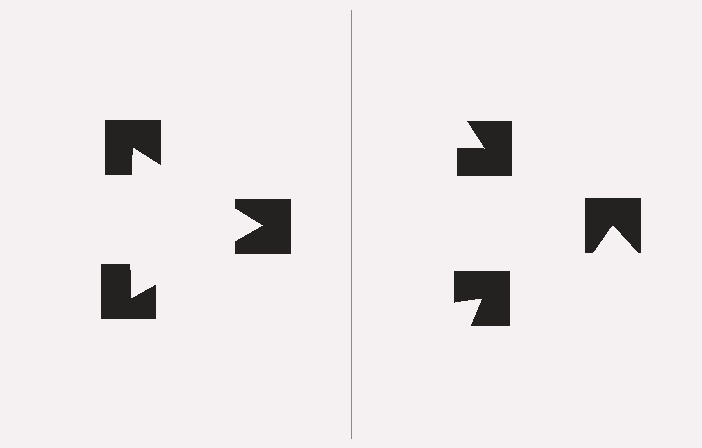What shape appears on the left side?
An illusory triangle.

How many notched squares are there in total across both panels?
6 — 3 on each side.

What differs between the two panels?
The notched squares are positioned identically on both sides; only the wedge orientations differ. On the left they align to a triangle; on the right they are misaligned.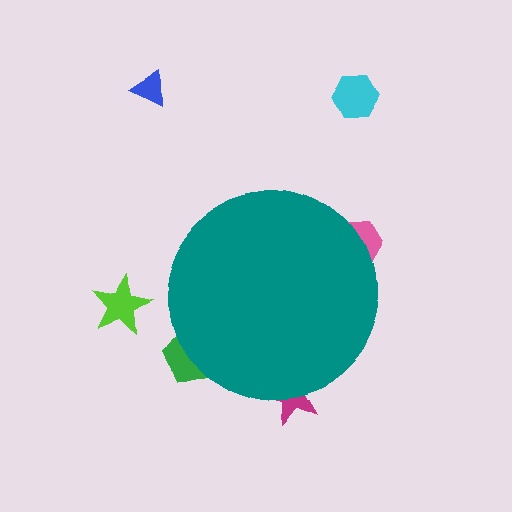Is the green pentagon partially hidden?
Yes, the green pentagon is partially hidden behind the teal circle.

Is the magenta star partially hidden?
Yes, the magenta star is partially hidden behind the teal circle.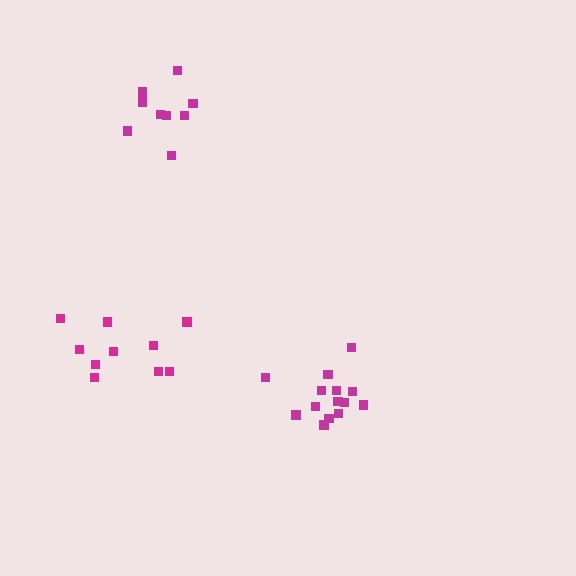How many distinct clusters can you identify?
There are 3 distinct clusters.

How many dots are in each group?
Group 1: 10 dots, Group 2: 9 dots, Group 3: 14 dots (33 total).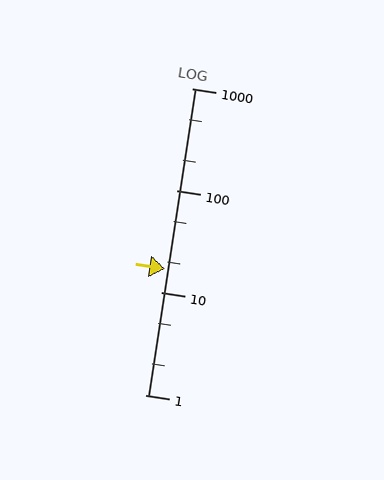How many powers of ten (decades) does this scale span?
The scale spans 3 decades, from 1 to 1000.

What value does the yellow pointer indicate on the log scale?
The pointer indicates approximately 17.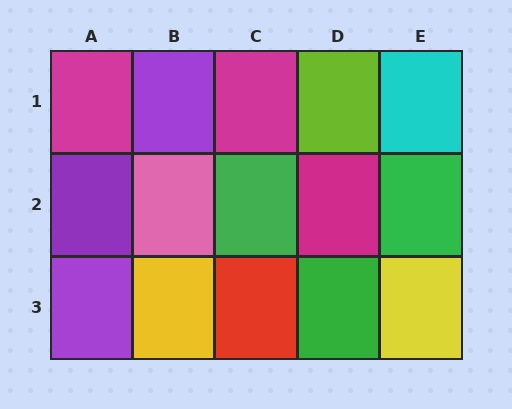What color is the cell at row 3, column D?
Green.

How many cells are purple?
3 cells are purple.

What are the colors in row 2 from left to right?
Purple, pink, green, magenta, green.